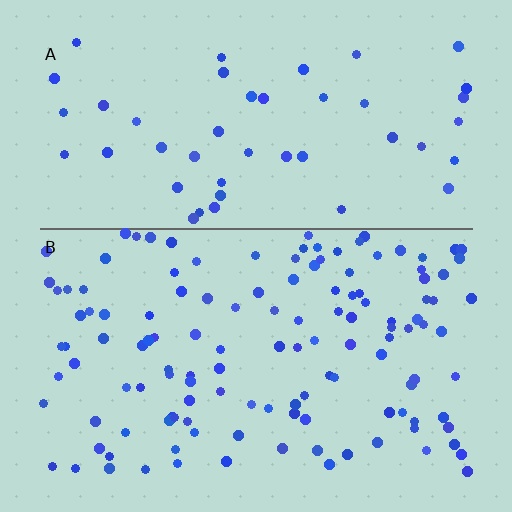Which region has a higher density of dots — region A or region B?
B (the bottom).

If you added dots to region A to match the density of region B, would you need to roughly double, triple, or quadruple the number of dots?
Approximately triple.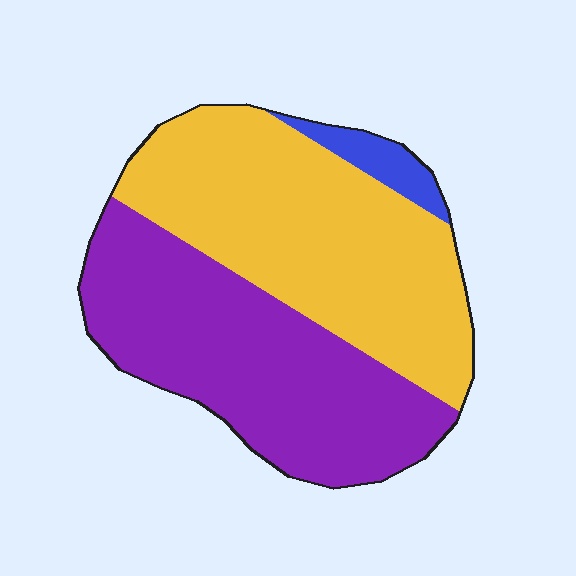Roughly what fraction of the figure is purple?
Purple covers 46% of the figure.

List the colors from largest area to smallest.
From largest to smallest: yellow, purple, blue.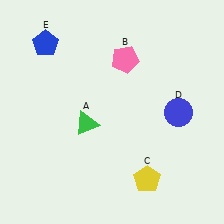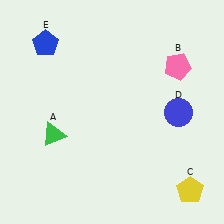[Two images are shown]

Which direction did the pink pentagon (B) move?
The pink pentagon (B) moved right.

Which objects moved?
The objects that moved are: the green triangle (A), the pink pentagon (B), the yellow pentagon (C).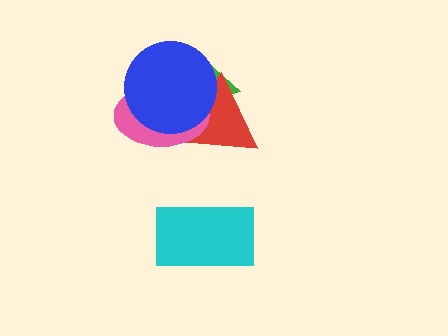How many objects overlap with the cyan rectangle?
0 objects overlap with the cyan rectangle.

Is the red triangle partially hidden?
Yes, it is partially covered by another shape.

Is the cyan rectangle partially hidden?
No, no other shape covers it.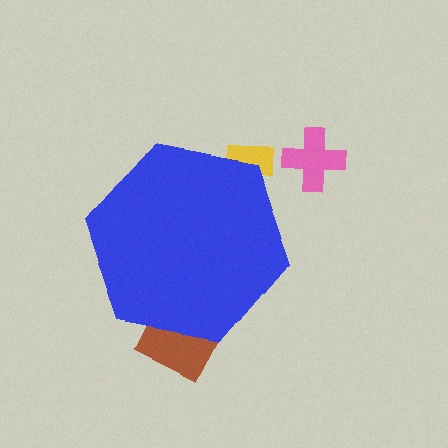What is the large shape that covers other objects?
A blue hexagon.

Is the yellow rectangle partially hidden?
Yes, the yellow rectangle is partially hidden behind the blue hexagon.